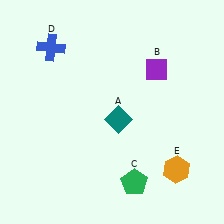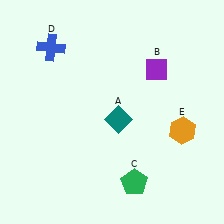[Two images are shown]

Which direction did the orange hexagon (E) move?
The orange hexagon (E) moved up.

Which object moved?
The orange hexagon (E) moved up.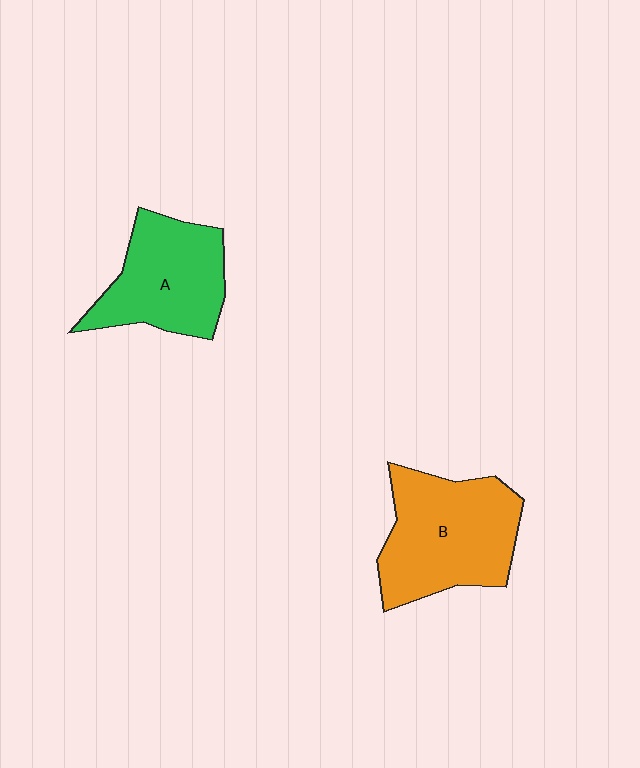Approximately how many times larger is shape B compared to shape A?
Approximately 1.2 times.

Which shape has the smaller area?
Shape A (green).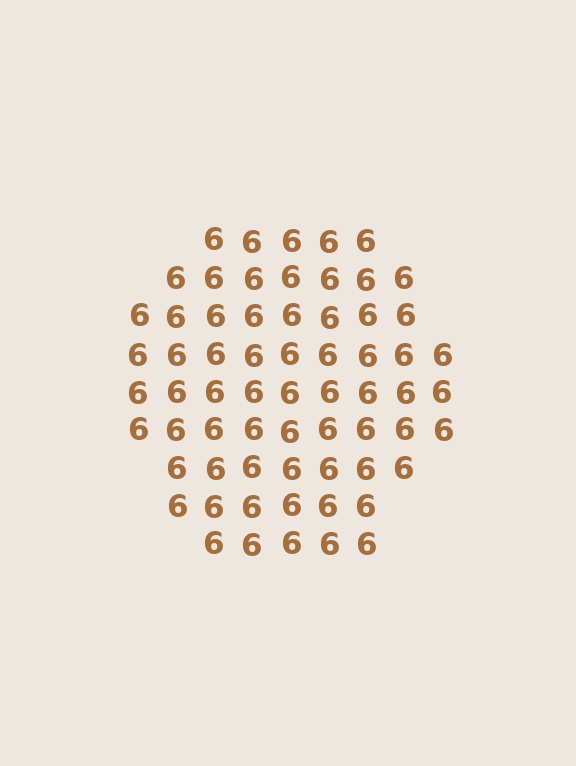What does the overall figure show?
The overall figure shows a hexagon.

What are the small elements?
The small elements are digit 6's.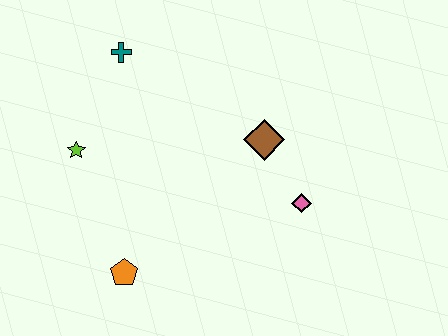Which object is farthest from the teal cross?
The pink diamond is farthest from the teal cross.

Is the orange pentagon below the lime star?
Yes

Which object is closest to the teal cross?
The lime star is closest to the teal cross.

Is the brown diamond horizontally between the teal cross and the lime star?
No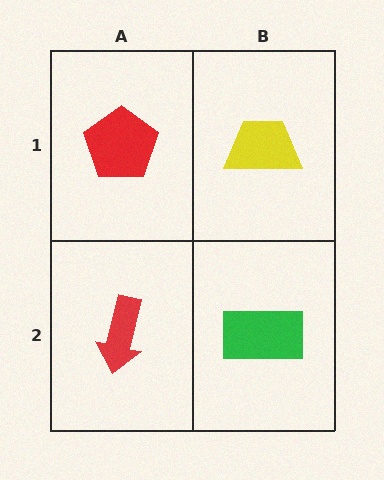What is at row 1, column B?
A yellow trapezoid.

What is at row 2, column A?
A red arrow.